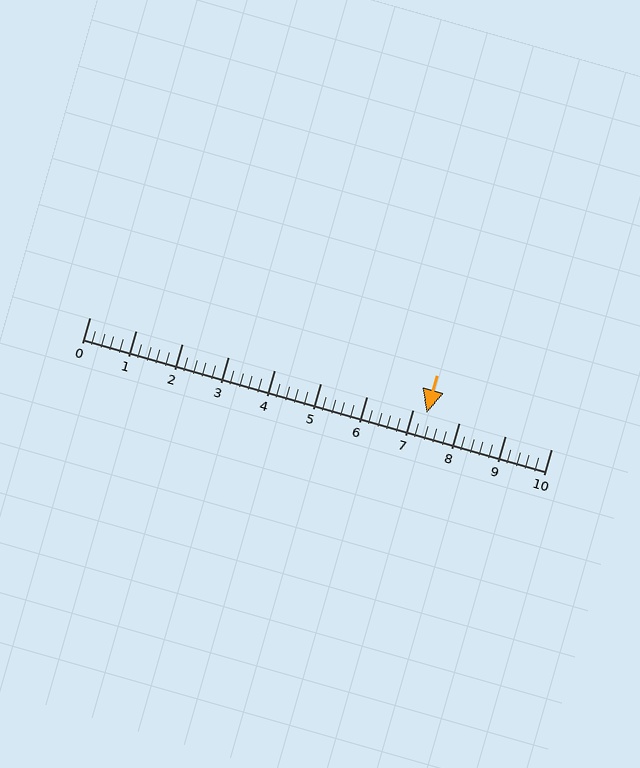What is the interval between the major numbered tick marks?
The major tick marks are spaced 1 units apart.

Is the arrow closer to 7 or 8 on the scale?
The arrow is closer to 7.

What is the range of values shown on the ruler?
The ruler shows values from 0 to 10.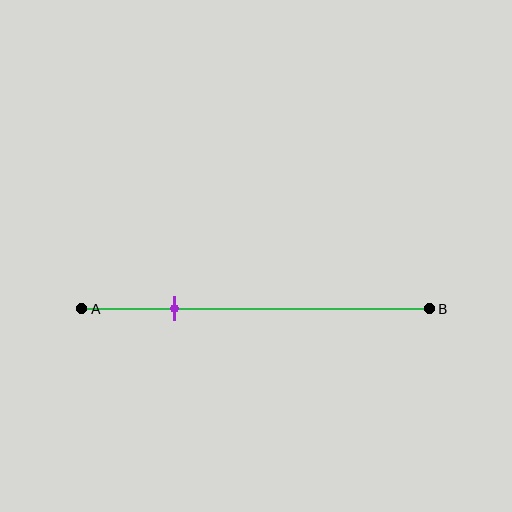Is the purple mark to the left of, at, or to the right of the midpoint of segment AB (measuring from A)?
The purple mark is to the left of the midpoint of segment AB.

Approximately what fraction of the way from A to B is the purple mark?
The purple mark is approximately 25% of the way from A to B.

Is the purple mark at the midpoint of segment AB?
No, the mark is at about 25% from A, not at the 50% midpoint.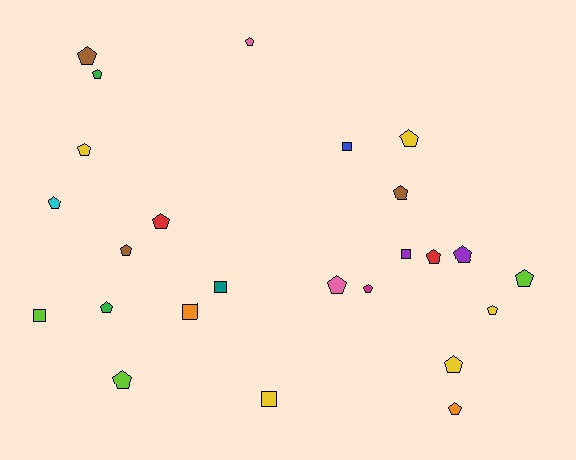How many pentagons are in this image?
There are 19 pentagons.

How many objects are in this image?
There are 25 objects.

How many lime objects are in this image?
There are 3 lime objects.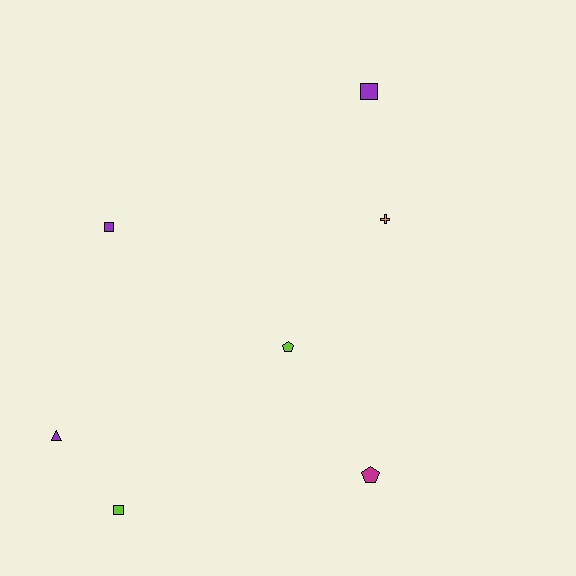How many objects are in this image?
There are 7 objects.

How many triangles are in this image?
There is 1 triangle.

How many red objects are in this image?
There are no red objects.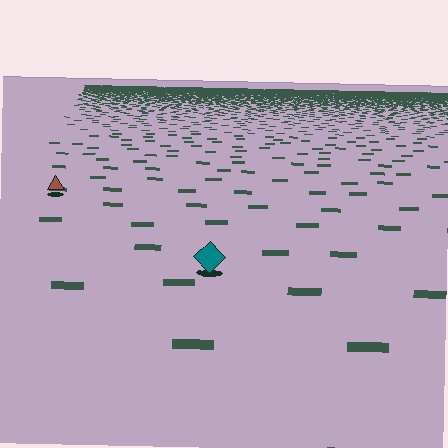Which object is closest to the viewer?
The teal diamond is closest. The texture marks near it are larger and more spread out.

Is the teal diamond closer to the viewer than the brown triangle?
Yes. The teal diamond is closer — you can tell from the texture gradient: the ground texture is coarser near it.